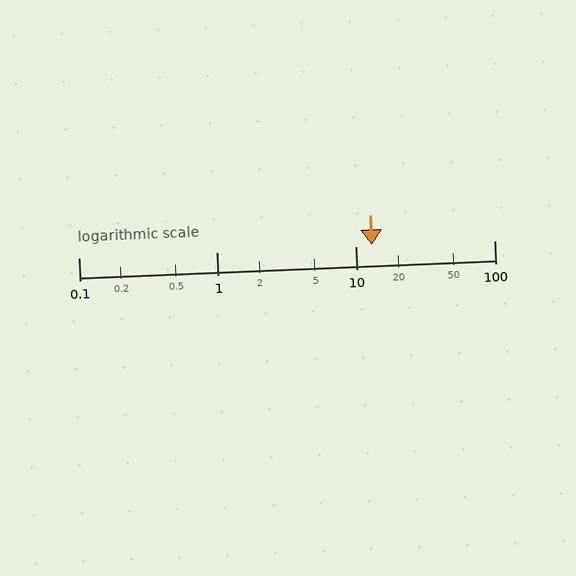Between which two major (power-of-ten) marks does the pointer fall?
The pointer is between 10 and 100.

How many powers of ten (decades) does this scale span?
The scale spans 3 decades, from 0.1 to 100.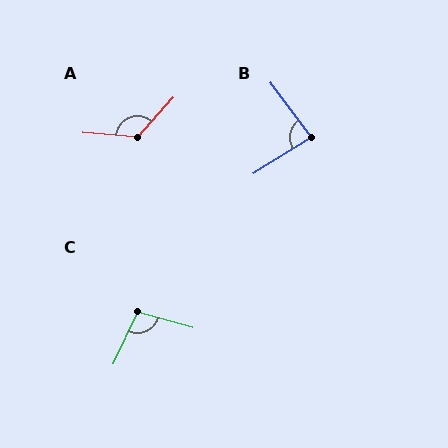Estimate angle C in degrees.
Approximately 99 degrees.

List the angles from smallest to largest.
B (85°), C (99°), A (127°).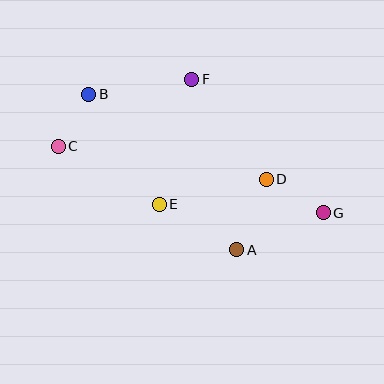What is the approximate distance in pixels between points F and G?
The distance between F and G is approximately 188 pixels.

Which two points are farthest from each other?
Points C and G are farthest from each other.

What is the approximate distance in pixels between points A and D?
The distance between A and D is approximately 76 pixels.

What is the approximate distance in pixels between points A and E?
The distance between A and E is approximately 90 pixels.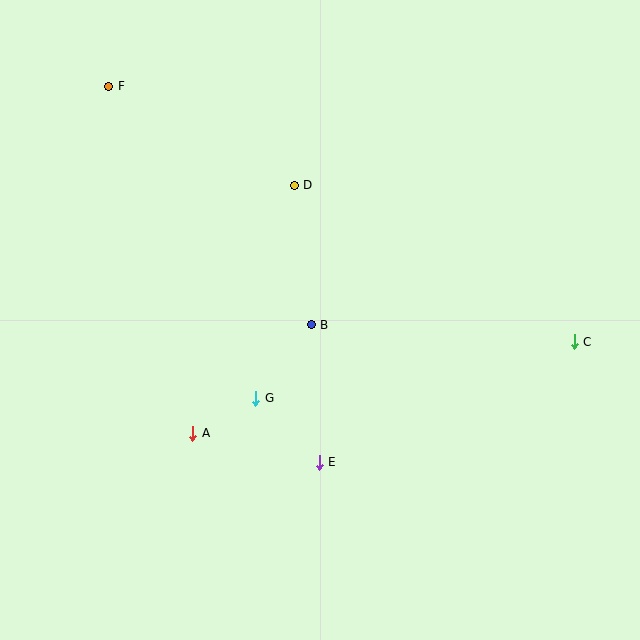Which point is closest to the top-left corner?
Point F is closest to the top-left corner.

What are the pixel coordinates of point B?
Point B is at (311, 325).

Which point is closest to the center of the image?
Point B at (311, 325) is closest to the center.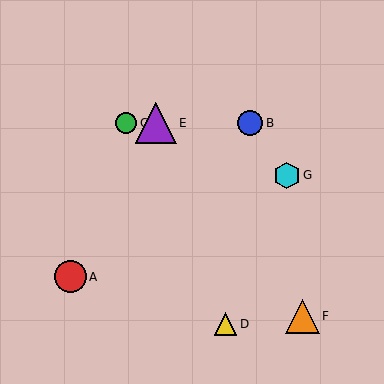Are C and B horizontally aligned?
Yes, both are at y≈123.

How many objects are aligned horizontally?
3 objects (B, C, E) are aligned horizontally.